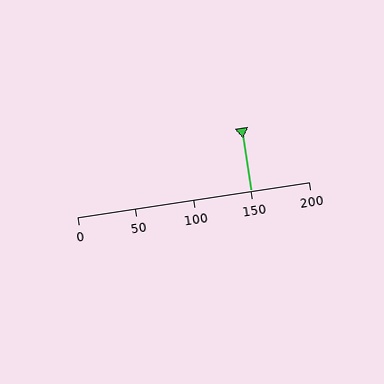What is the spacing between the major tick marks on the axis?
The major ticks are spaced 50 apart.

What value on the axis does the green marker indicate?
The marker indicates approximately 150.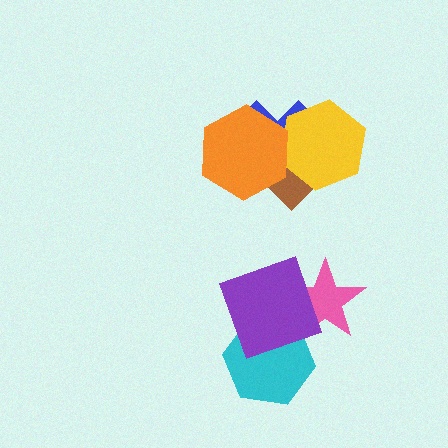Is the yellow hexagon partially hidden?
Yes, it is partially covered by another shape.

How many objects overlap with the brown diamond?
3 objects overlap with the brown diamond.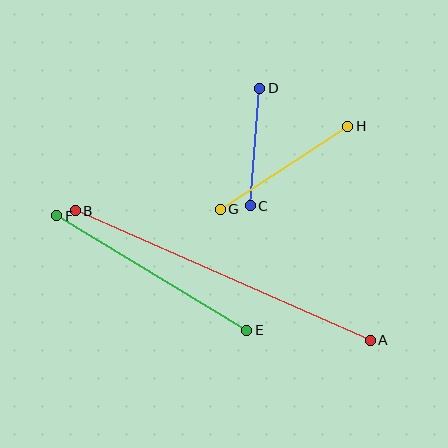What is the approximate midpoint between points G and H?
The midpoint is at approximately (284, 168) pixels.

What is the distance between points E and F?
The distance is approximately 222 pixels.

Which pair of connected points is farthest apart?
Points A and B are farthest apart.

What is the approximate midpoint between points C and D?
The midpoint is at approximately (255, 147) pixels.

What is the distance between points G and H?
The distance is approximately 152 pixels.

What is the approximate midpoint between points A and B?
The midpoint is at approximately (223, 276) pixels.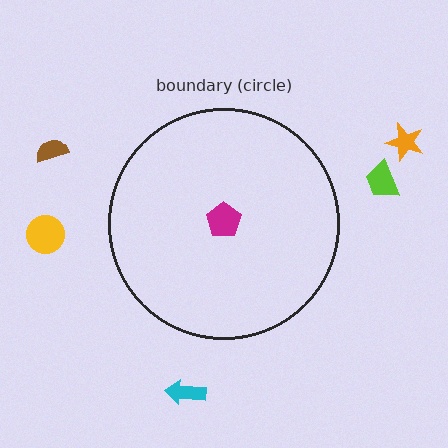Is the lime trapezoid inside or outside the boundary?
Outside.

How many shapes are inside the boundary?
1 inside, 5 outside.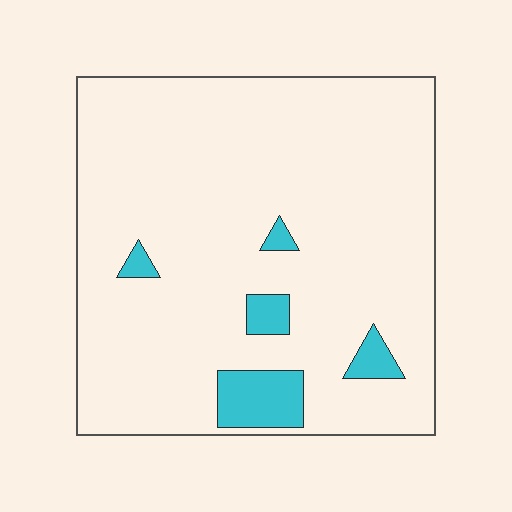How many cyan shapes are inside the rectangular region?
5.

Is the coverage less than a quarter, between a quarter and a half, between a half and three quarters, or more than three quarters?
Less than a quarter.